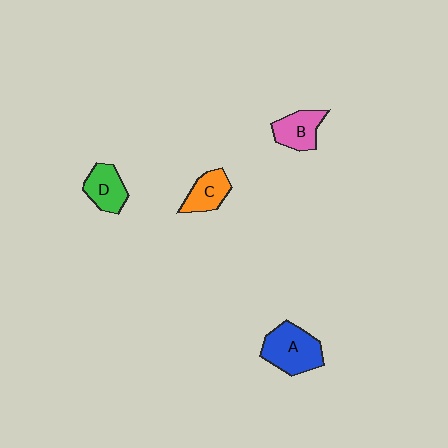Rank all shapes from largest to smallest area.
From largest to smallest: A (blue), B (pink), D (green), C (orange).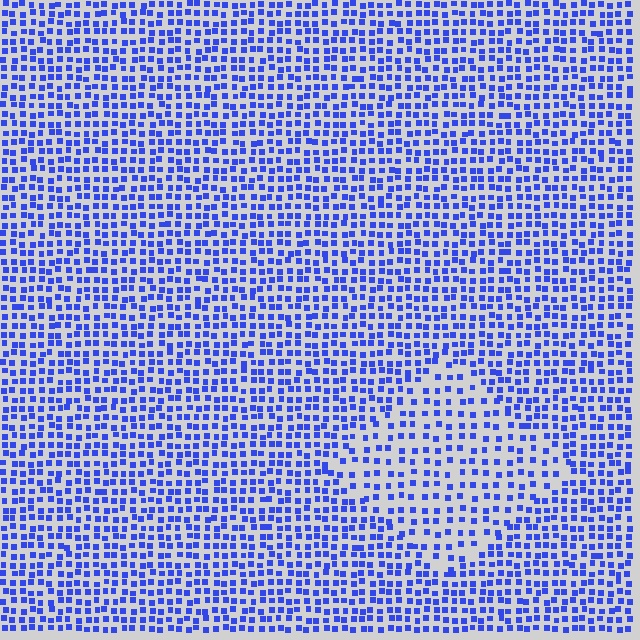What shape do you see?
I see a diamond.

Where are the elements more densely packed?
The elements are more densely packed outside the diamond boundary.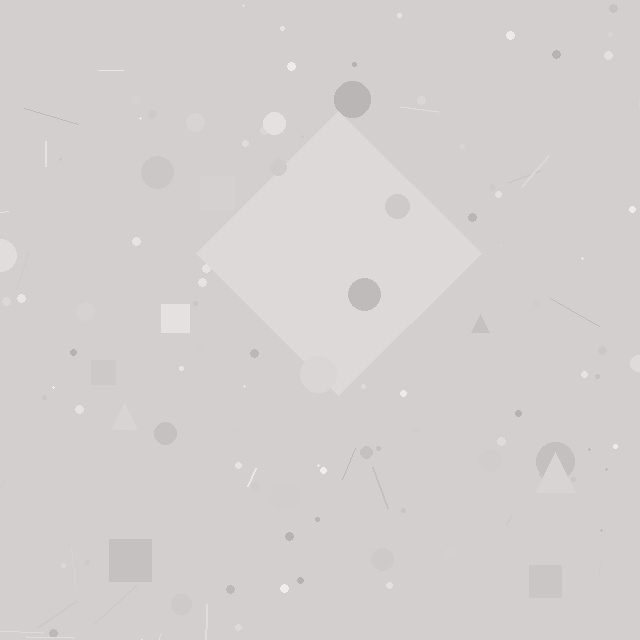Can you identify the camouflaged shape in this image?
The camouflaged shape is a diamond.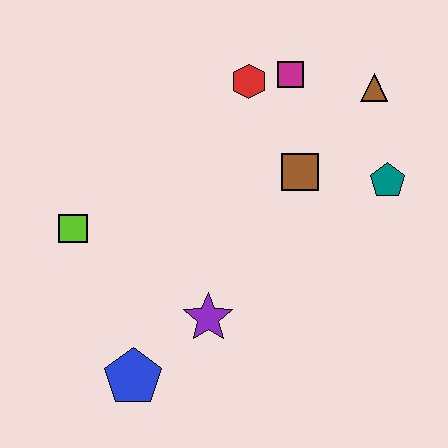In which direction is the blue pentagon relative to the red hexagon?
The blue pentagon is below the red hexagon.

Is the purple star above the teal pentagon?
No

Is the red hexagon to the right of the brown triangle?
No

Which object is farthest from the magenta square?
The blue pentagon is farthest from the magenta square.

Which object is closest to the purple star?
The blue pentagon is closest to the purple star.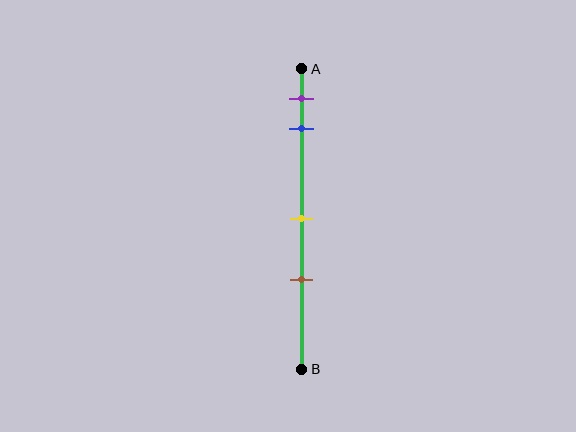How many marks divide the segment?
There are 4 marks dividing the segment.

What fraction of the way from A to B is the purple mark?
The purple mark is approximately 10% (0.1) of the way from A to B.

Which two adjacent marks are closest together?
The purple and blue marks are the closest adjacent pair.